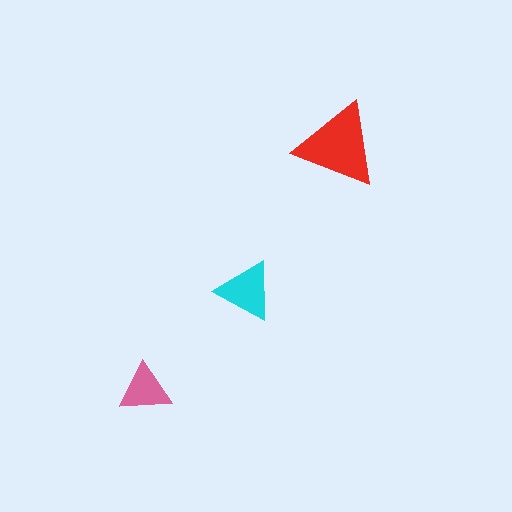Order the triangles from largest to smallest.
the red one, the cyan one, the pink one.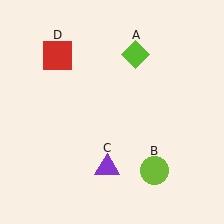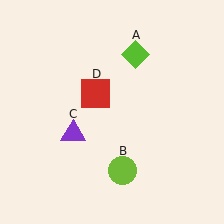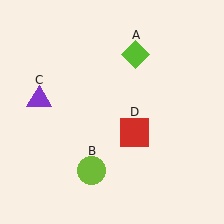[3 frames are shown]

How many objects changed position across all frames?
3 objects changed position: lime circle (object B), purple triangle (object C), red square (object D).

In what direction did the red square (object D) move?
The red square (object D) moved down and to the right.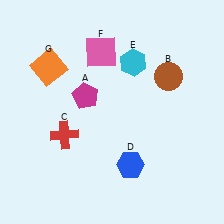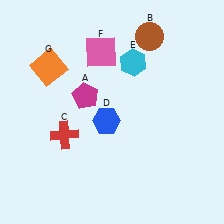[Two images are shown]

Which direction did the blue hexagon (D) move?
The blue hexagon (D) moved up.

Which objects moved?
The objects that moved are: the brown circle (B), the blue hexagon (D).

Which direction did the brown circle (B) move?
The brown circle (B) moved up.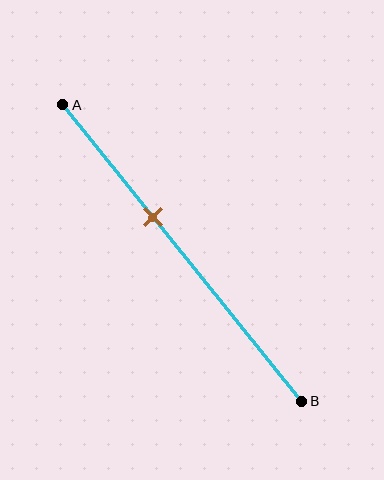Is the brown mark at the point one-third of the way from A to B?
No, the mark is at about 40% from A, not at the 33% one-third point.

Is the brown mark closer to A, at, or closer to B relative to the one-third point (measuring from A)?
The brown mark is closer to point B than the one-third point of segment AB.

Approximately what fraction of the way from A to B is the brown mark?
The brown mark is approximately 40% of the way from A to B.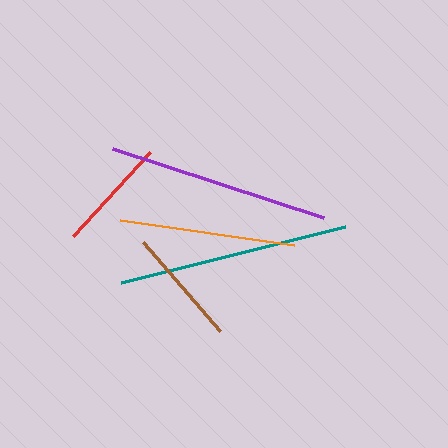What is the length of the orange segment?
The orange segment is approximately 175 pixels long.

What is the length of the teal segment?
The teal segment is approximately 231 pixels long.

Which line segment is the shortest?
The red line is the shortest at approximately 114 pixels.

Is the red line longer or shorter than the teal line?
The teal line is longer than the red line.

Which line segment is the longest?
The teal line is the longest at approximately 231 pixels.